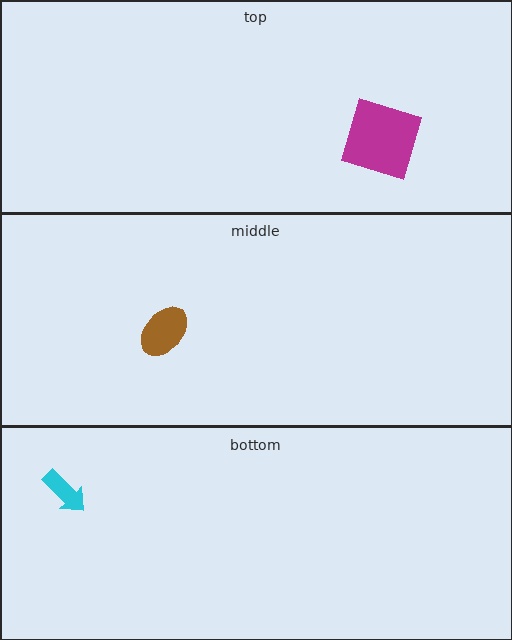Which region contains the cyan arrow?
The bottom region.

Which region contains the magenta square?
The top region.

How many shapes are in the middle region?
1.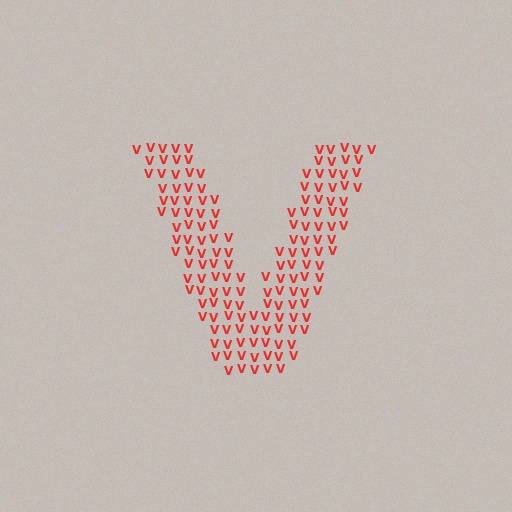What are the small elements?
The small elements are letter V's.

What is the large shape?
The large shape is the letter V.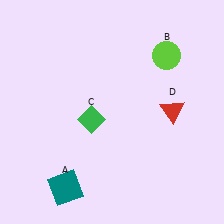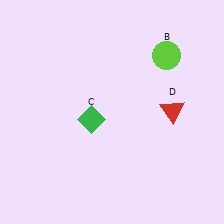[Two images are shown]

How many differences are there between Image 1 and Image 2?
There is 1 difference between the two images.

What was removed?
The teal square (A) was removed in Image 2.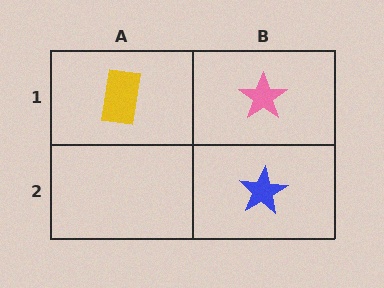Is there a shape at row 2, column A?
No, that cell is empty.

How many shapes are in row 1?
2 shapes.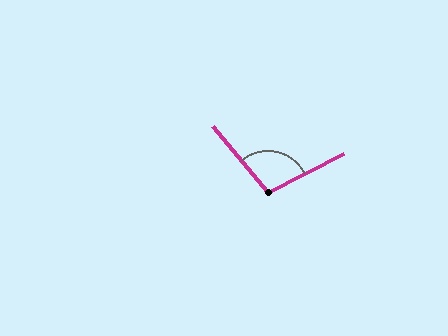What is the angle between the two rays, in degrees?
Approximately 103 degrees.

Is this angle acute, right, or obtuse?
It is obtuse.